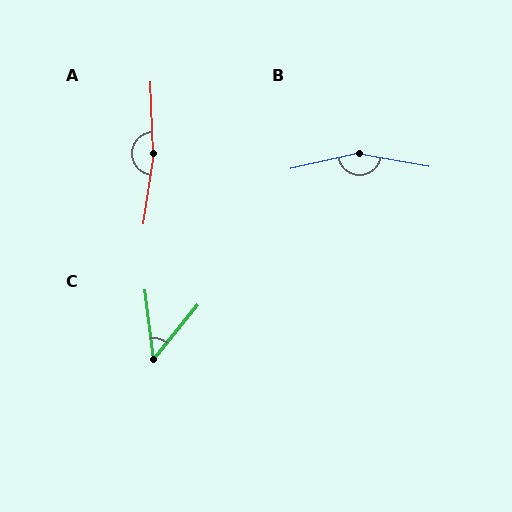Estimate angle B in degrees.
Approximately 157 degrees.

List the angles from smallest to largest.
C (47°), B (157°), A (169°).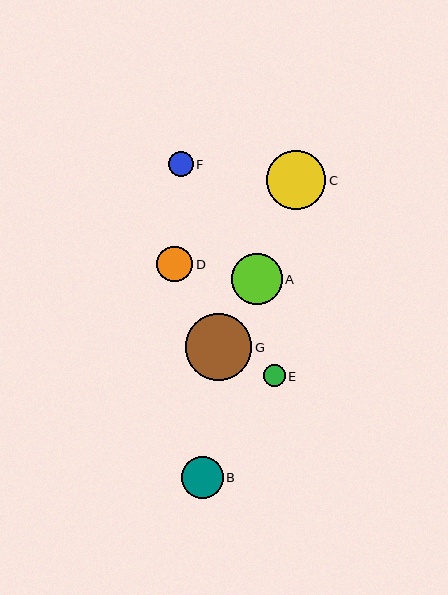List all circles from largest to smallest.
From largest to smallest: G, C, A, B, D, F, E.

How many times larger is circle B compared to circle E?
Circle B is approximately 1.9 times the size of circle E.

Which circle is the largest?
Circle G is the largest with a size of approximately 67 pixels.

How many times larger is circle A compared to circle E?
Circle A is approximately 2.3 times the size of circle E.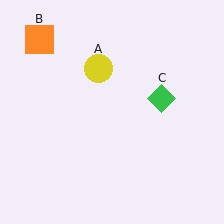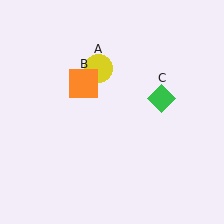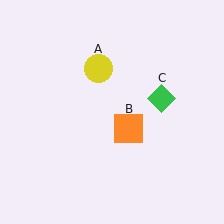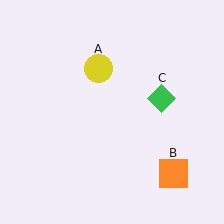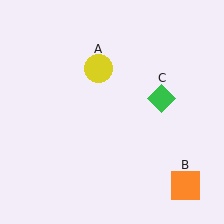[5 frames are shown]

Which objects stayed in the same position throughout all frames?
Yellow circle (object A) and green diamond (object C) remained stationary.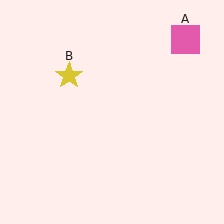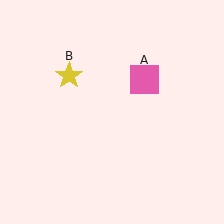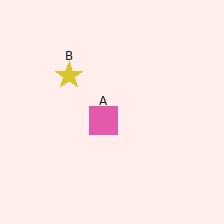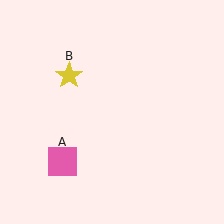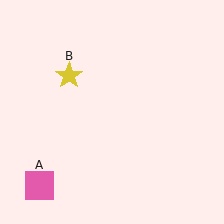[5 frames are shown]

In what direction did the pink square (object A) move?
The pink square (object A) moved down and to the left.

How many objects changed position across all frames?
1 object changed position: pink square (object A).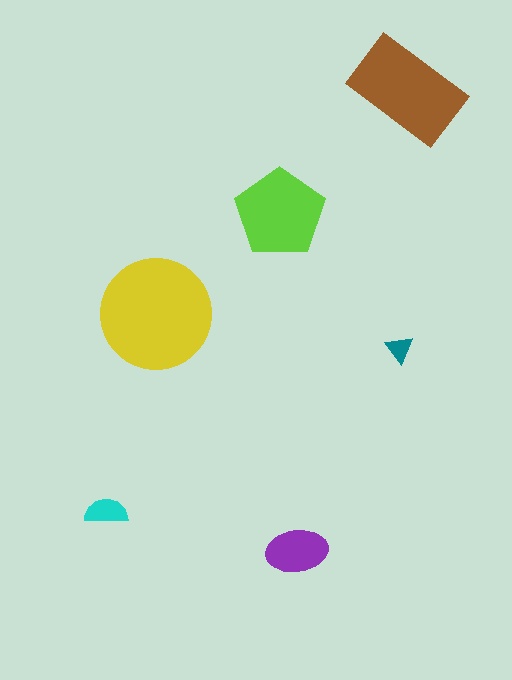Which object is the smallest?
The teal triangle.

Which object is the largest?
The yellow circle.